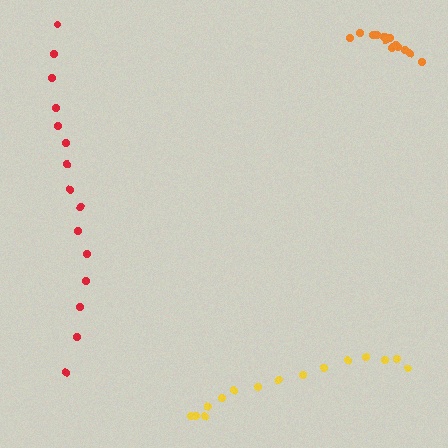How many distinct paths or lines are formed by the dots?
There are 3 distinct paths.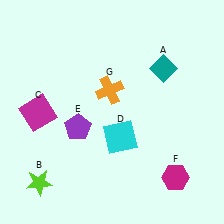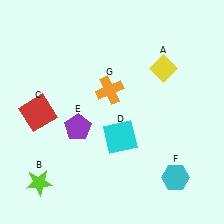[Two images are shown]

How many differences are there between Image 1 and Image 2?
There are 3 differences between the two images.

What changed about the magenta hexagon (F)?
In Image 1, F is magenta. In Image 2, it changed to cyan.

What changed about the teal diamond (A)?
In Image 1, A is teal. In Image 2, it changed to yellow.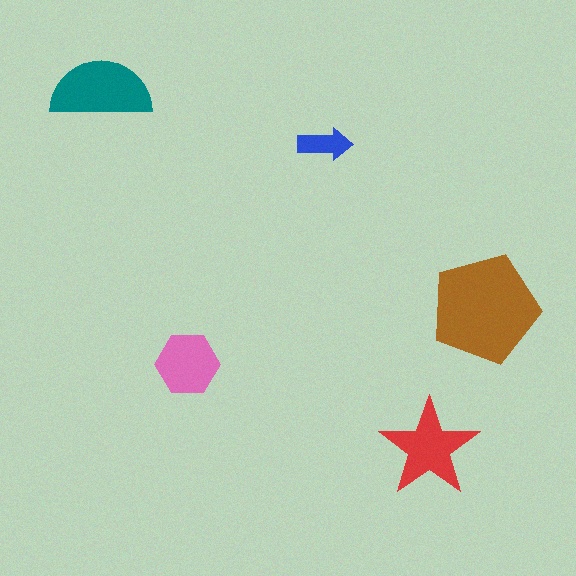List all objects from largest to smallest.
The brown pentagon, the teal semicircle, the red star, the pink hexagon, the blue arrow.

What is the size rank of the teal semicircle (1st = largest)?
2nd.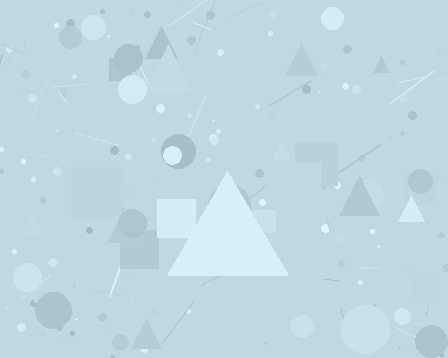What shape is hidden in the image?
A triangle is hidden in the image.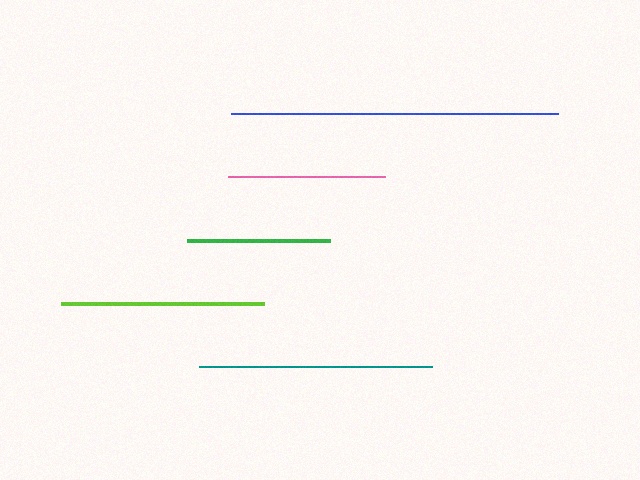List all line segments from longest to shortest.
From longest to shortest: blue, teal, lime, pink, green.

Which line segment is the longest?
The blue line is the longest at approximately 328 pixels.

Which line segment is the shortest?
The green line is the shortest at approximately 143 pixels.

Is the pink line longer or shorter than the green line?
The pink line is longer than the green line.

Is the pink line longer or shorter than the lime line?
The lime line is longer than the pink line.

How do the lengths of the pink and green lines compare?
The pink and green lines are approximately the same length.